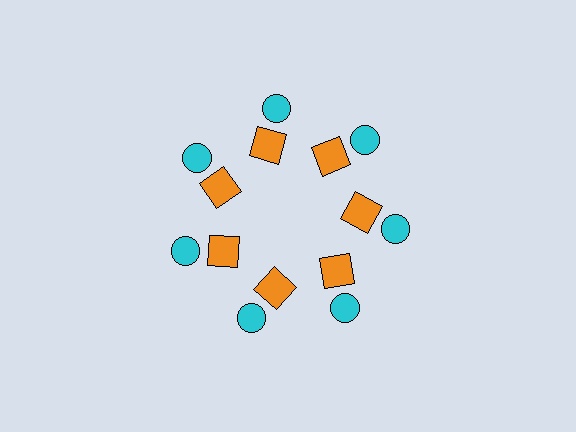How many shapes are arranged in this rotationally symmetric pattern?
There are 14 shapes, arranged in 7 groups of 2.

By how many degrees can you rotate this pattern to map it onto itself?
The pattern maps onto itself every 51 degrees of rotation.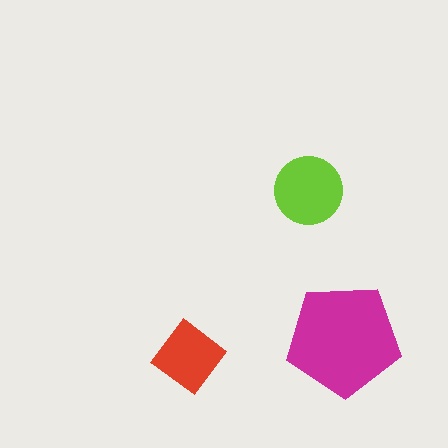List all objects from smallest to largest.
The red diamond, the lime circle, the magenta pentagon.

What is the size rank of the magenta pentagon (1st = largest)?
1st.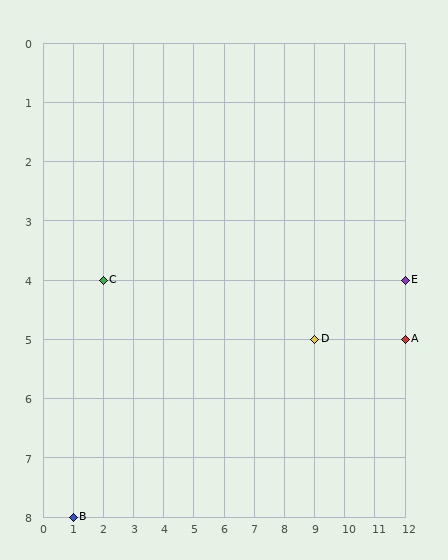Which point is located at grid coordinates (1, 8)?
Point B is at (1, 8).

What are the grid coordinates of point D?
Point D is at grid coordinates (9, 5).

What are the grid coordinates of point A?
Point A is at grid coordinates (12, 5).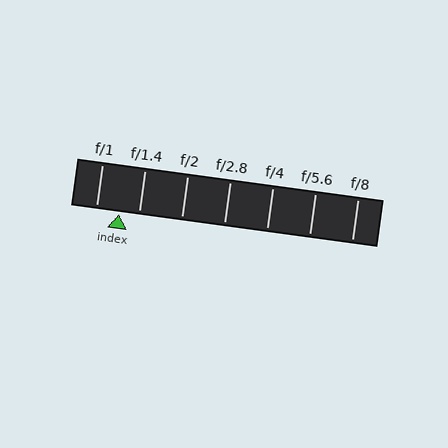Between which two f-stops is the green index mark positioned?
The index mark is between f/1 and f/1.4.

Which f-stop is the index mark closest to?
The index mark is closest to f/1.4.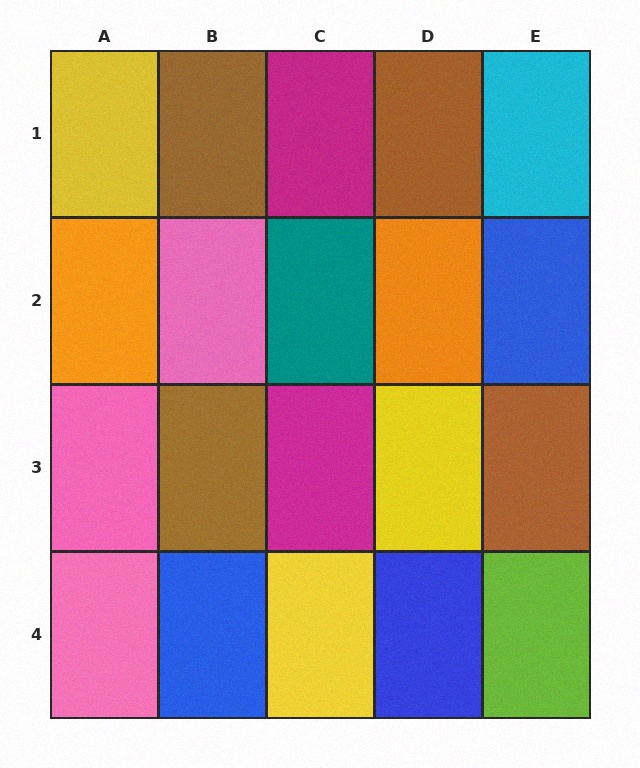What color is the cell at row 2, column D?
Orange.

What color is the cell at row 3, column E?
Brown.